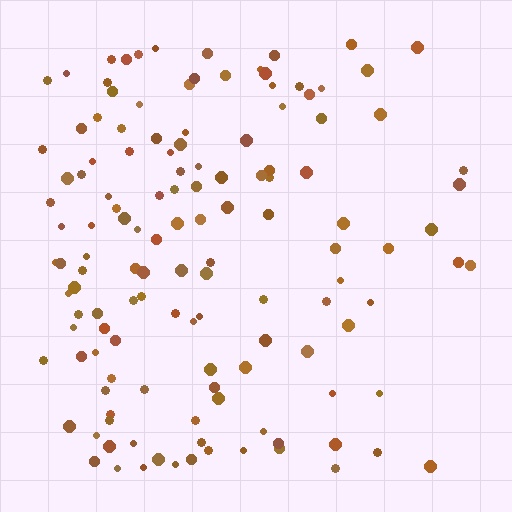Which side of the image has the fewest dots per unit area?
The right.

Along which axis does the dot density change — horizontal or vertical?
Horizontal.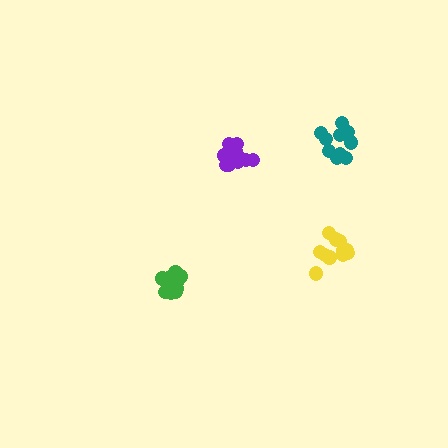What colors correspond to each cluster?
The clusters are colored: purple, teal, green, yellow.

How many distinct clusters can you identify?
There are 4 distinct clusters.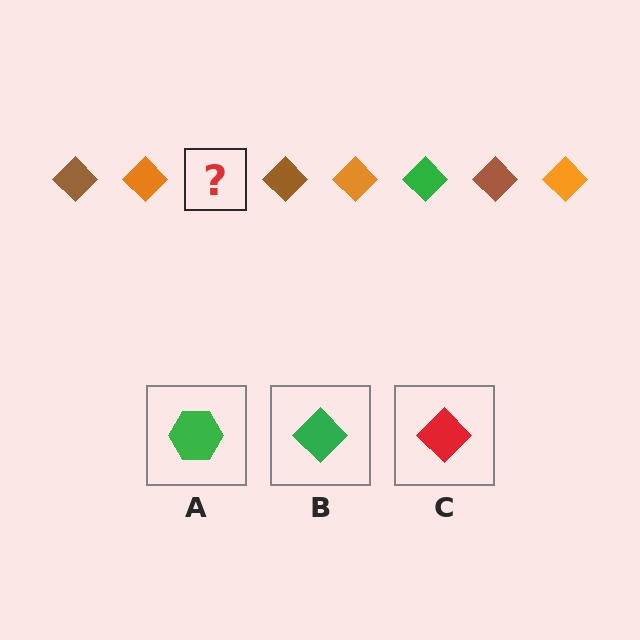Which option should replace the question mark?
Option B.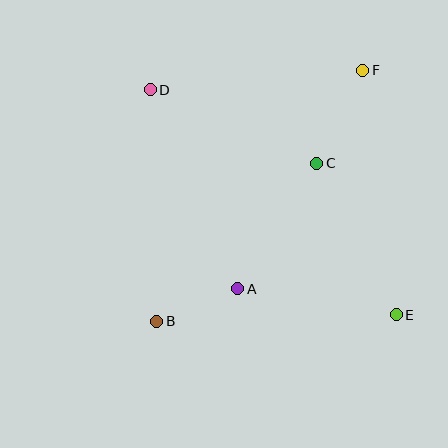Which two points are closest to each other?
Points A and B are closest to each other.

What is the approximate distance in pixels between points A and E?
The distance between A and E is approximately 161 pixels.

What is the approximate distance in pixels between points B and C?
The distance between B and C is approximately 225 pixels.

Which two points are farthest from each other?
Points D and E are farthest from each other.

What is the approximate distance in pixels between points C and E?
The distance between C and E is approximately 171 pixels.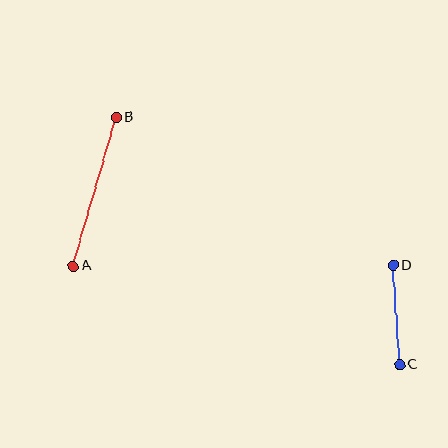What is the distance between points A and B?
The distance is approximately 155 pixels.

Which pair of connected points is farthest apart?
Points A and B are farthest apart.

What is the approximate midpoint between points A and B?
The midpoint is at approximately (95, 192) pixels.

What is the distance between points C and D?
The distance is approximately 100 pixels.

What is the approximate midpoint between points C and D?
The midpoint is at approximately (396, 315) pixels.